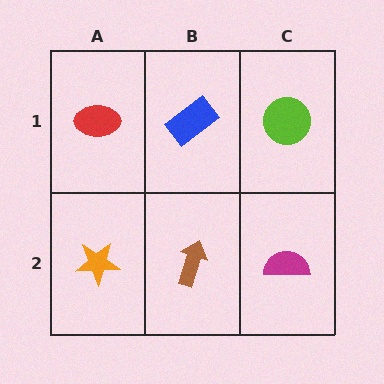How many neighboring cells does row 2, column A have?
2.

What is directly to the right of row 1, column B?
A lime circle.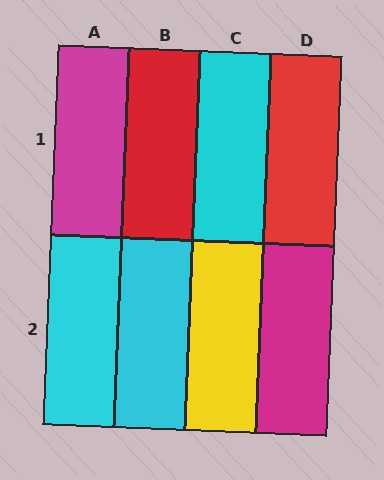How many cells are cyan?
3 cells are cyan.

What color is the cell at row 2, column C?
Yellow.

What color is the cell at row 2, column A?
Cyan.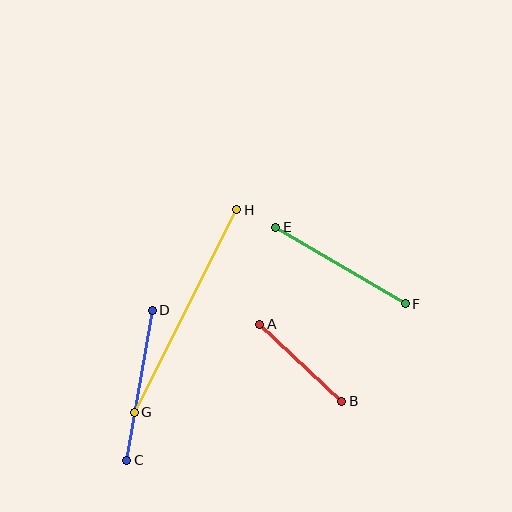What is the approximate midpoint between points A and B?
The midpoint is at approximately (301, 363) pixels.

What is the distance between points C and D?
The distance is approximately 152 pixels.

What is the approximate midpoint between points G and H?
The midpoint is at approximately (185, 311) pixels.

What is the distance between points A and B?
The distance is approximately 113 pixels.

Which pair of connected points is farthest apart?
Points G and H are farthest apart.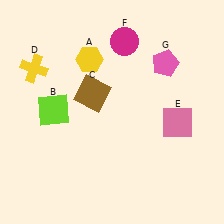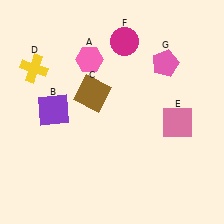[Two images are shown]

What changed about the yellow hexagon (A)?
In Image 1, A is yellow. In Image 2, it changed to pink.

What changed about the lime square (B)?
In Image 1, B is lime. In Image 2, it changed to purple.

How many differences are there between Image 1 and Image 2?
There are 2 differences between the two images.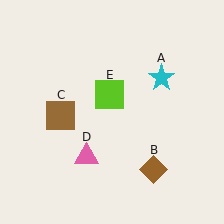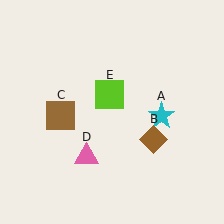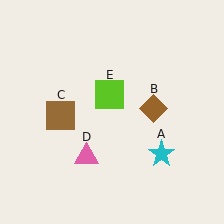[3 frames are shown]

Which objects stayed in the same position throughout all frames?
Brown square (object C) and pink triangle (object D) and lime square (object E) remained stationary.